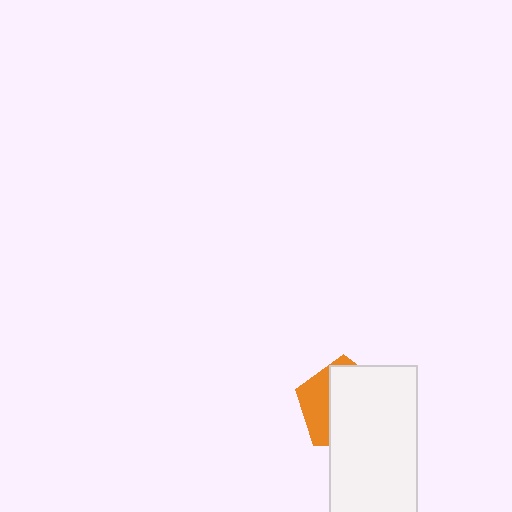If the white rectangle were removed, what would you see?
You would see the complete orange pentagon.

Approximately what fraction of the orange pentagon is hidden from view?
Roughly 66% of the orange pentagon is hidden behind the white rectangle.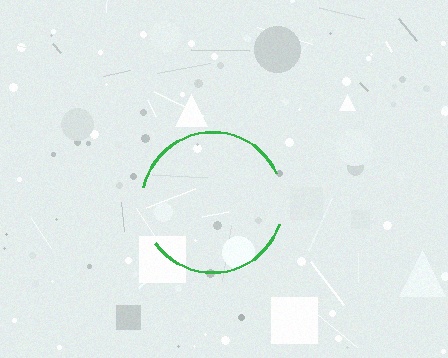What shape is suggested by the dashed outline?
The dashed outline suggests a circle.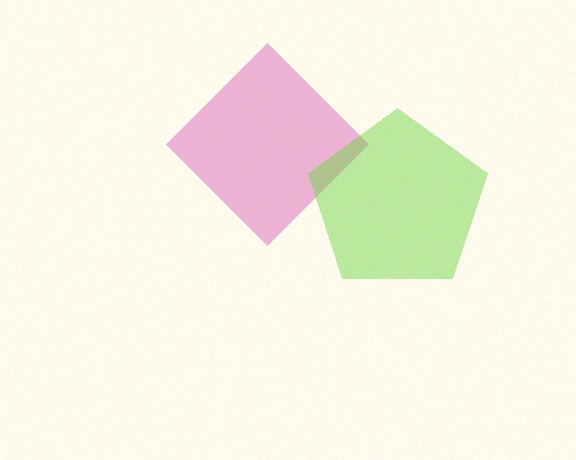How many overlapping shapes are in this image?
There are 2 overlapping shapes in the image.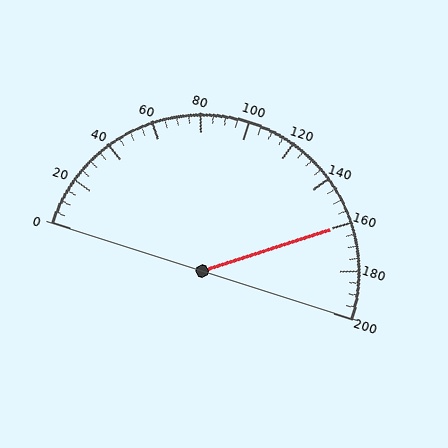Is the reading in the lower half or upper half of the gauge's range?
The reading is in the upper half of the range (0 to 200).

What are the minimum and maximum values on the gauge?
The gauge ranges from 0 to 200.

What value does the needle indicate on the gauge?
The needle indicates approximately 160.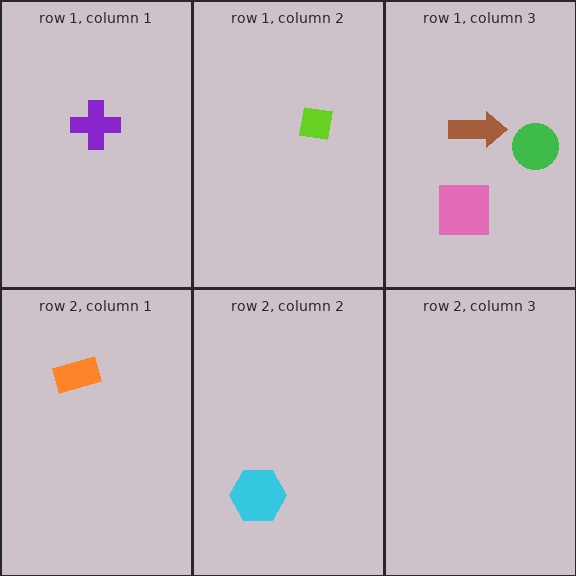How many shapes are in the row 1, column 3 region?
3.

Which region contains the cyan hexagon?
The row 2, column 2 region.